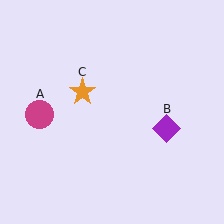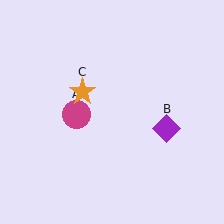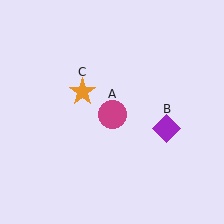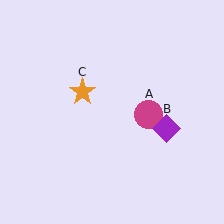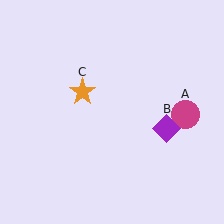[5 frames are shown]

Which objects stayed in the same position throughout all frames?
Purple diamond (object B) and orange star (object C) remained stationary.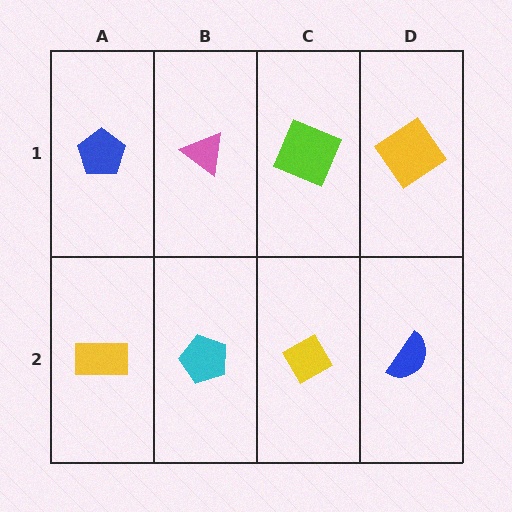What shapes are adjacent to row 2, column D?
A yellow diamond (row 1, column D), a yellow diamond (row 2, column C).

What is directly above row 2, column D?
A yellow diamond.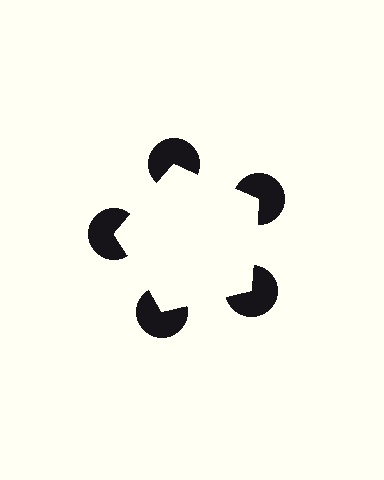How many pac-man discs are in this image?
There are 5 — one at each vertex of the illusory pentagon.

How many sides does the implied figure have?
5 sides.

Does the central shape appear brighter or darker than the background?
It typically appears slightly brighter than the background, even though no actual brightness change is drawn.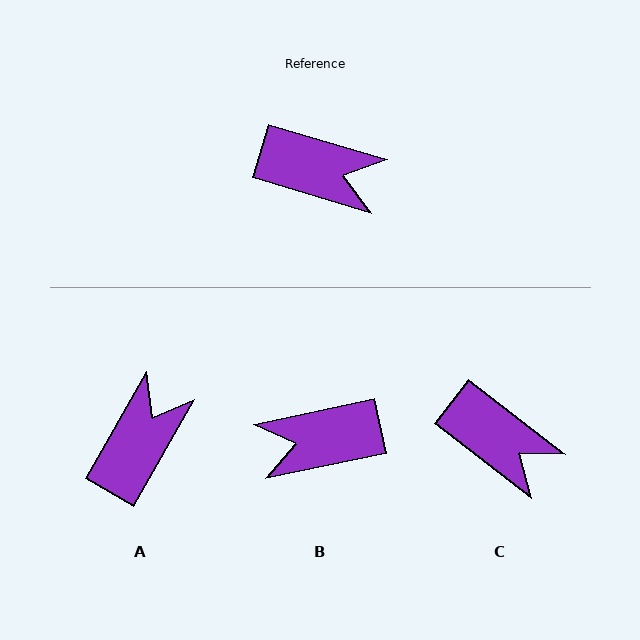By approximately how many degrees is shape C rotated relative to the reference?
Approximately 21 degrees clockwise.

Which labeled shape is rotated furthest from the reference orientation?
B, about 151 degrees away.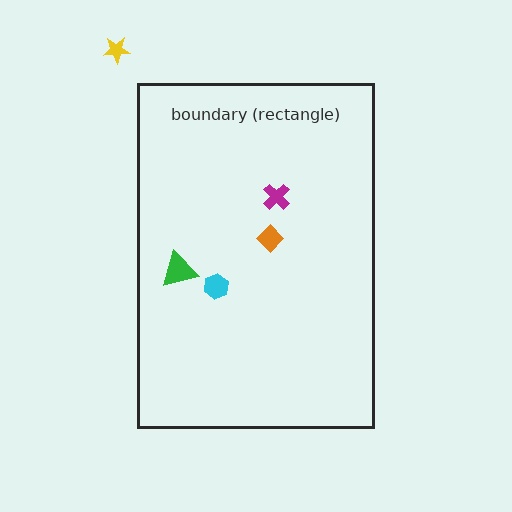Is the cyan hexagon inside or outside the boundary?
Inside.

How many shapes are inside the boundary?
4 inside, 1 outside.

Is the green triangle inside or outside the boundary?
Inside.